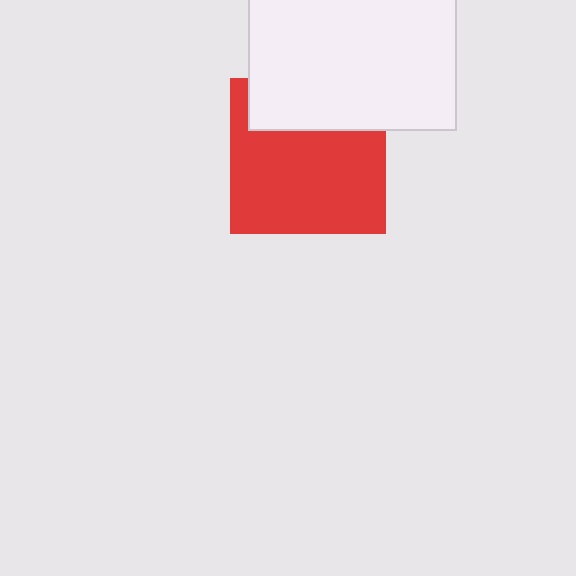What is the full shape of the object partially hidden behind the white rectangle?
The partially hidden object is a red square.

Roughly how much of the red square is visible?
Most of it is visible (roughly 69%).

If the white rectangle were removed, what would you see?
You would see the complete red square.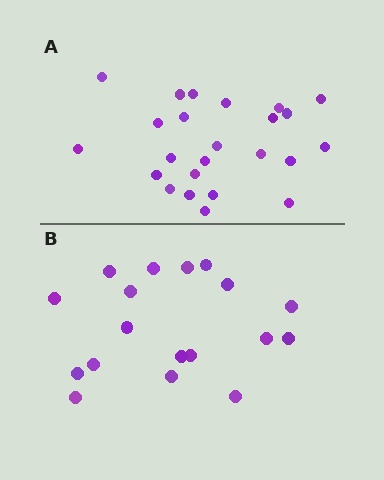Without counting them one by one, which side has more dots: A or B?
Region A (the top region) has more dots.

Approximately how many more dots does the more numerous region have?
Region A has about 6 more dots than region B.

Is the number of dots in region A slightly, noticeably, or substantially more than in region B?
Region A has noticeably more, but not dramatically so. The ratio is roughly 1.3 to 1.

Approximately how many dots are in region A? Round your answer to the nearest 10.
About 20 dots. (The exact count is 24, which rounds to 20.)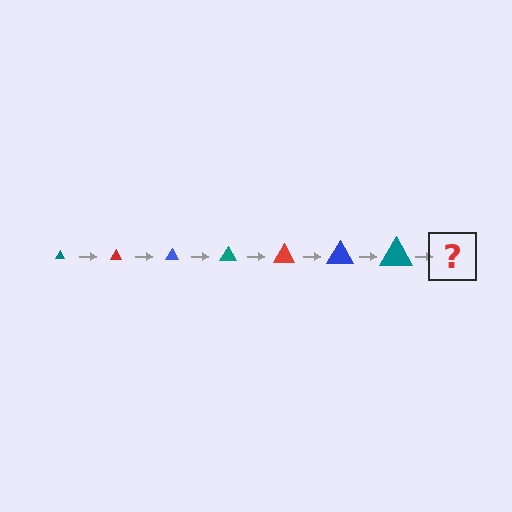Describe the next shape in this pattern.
It should be a red triangle, larger than the previous one.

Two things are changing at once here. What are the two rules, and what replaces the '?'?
The two rules are that the triangle grows larger each step and the color cycles through teal, red, and blue. The '?' should be a red triangle, larger than the previous one.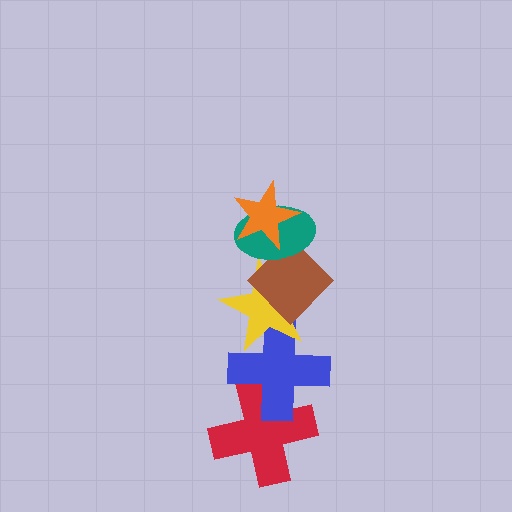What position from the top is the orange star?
The orange star is 1st from the top.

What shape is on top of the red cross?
The blue cross is on top of the red cross.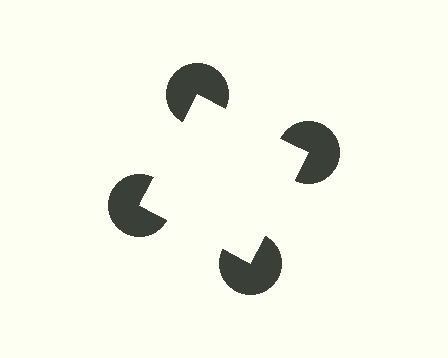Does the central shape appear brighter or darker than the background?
It typically appears slightly brighter than the background, even though no actual brightness change is drawn.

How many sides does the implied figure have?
4 sides.